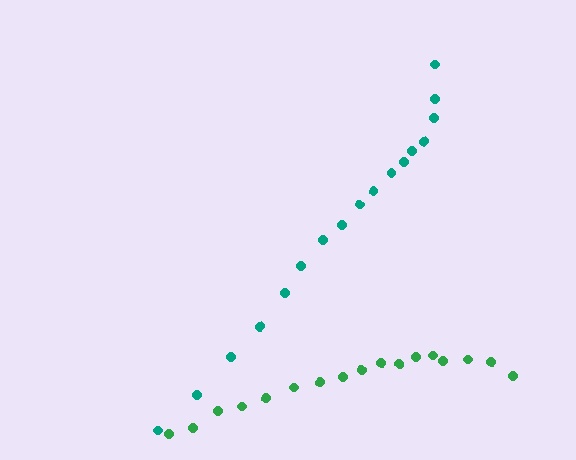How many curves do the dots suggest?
There are 2 distinct paths.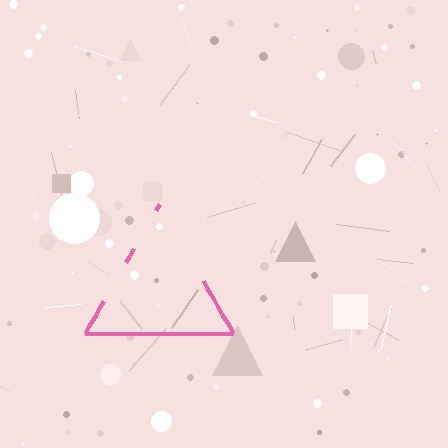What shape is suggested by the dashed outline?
The dashed outline suggests a triangle.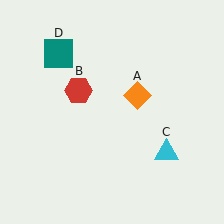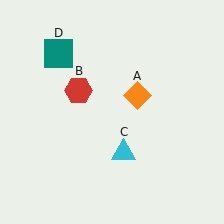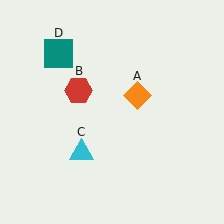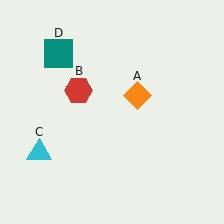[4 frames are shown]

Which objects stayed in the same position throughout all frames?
Orange diamond (object A) and red hexagon (object B) and teal square (object D) remained stationary.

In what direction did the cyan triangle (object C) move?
The cyan triangle (object C) moved left.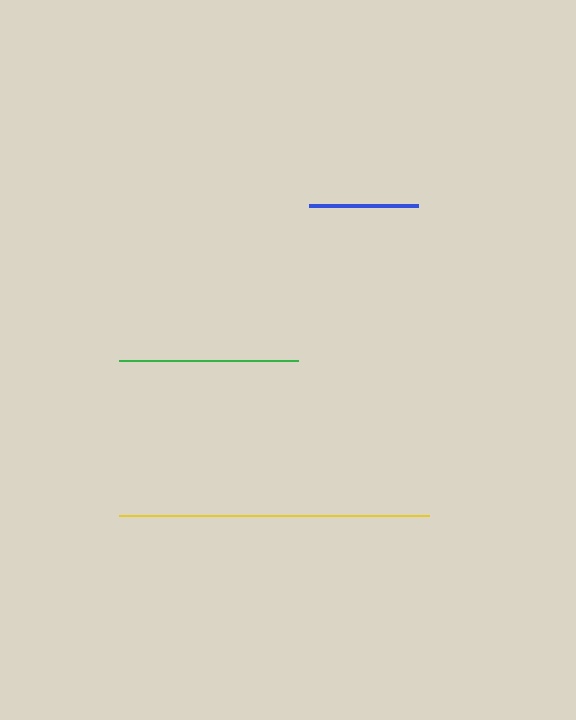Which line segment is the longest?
The yellow line is the longest at approximately 310 pixels.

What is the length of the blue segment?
The blue segment is approximately 109 pixels long.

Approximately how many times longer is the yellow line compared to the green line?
The yellow line is approximately 1.7 times the length of the green line.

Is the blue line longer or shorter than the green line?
The green line is longer than the blue line.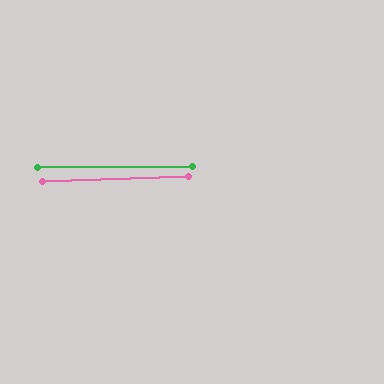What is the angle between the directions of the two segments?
Approximately 1 degree.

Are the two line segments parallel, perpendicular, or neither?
Parallel — their directions differ by only 1.3°.